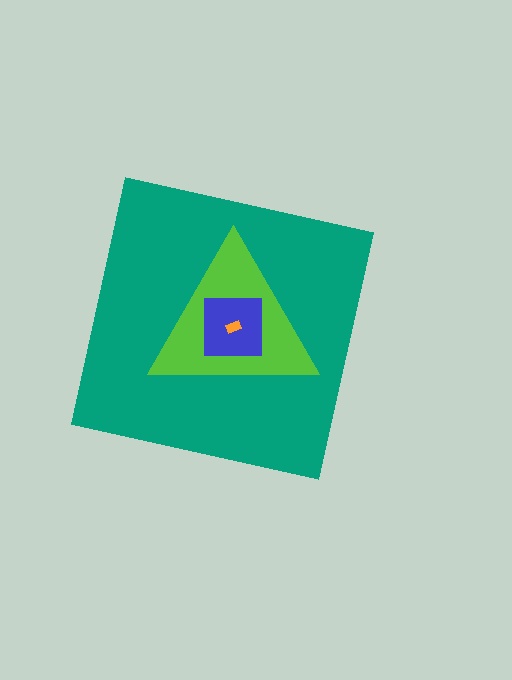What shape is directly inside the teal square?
The lime triangle.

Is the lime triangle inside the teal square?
Yes.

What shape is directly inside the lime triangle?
The blue square.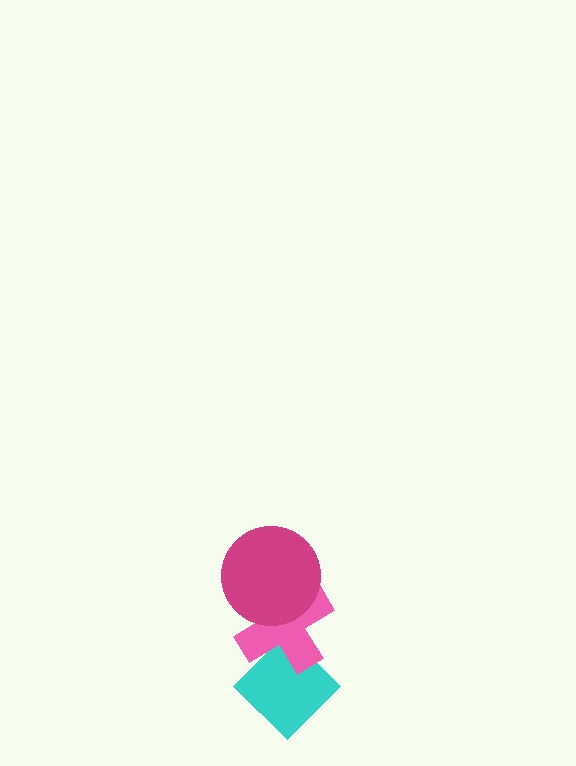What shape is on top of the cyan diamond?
The pink cross is on top of the cyan diamond.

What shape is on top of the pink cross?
The magenta circle is on top of the pink cross.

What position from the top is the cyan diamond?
The cyan diamond is 3rd from the top.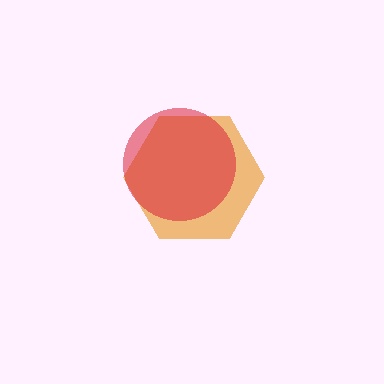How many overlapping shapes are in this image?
There are 2 overlapping shapes in the image.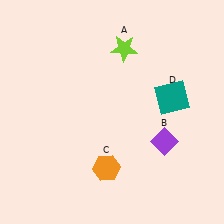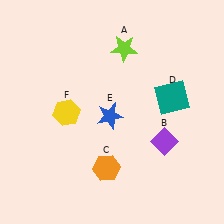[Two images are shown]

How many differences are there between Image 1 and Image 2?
There are 2 differences between the two images.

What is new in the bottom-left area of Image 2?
A blue star (E) was added in the bottom-left area of Image 2.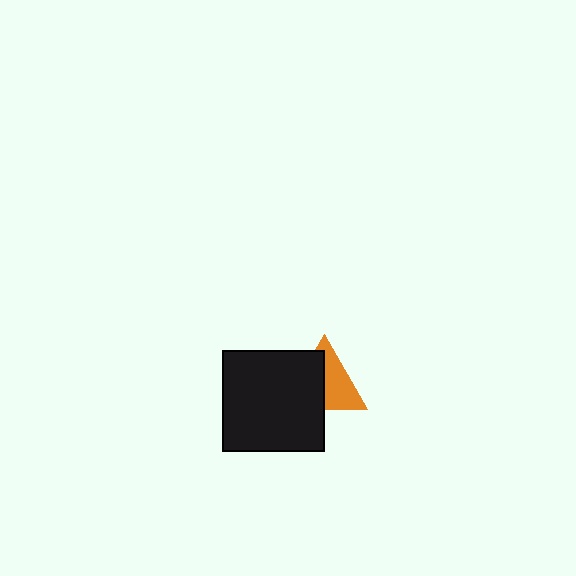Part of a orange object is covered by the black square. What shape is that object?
It is a triangle.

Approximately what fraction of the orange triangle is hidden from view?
Roughly 50% of the orange triangle is hidden behind the black square.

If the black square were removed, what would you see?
You would see the complete orange triangle.